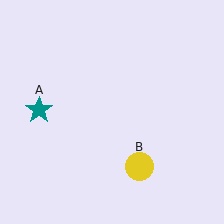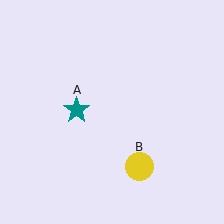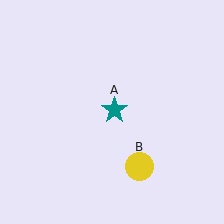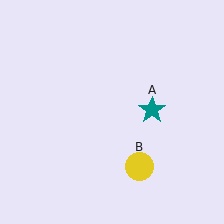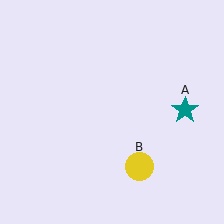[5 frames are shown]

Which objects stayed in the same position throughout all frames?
Yellow circle (object B) remained stationary.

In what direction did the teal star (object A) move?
The teal star (object A) moved right.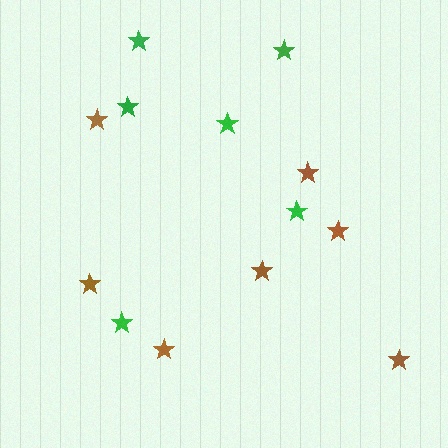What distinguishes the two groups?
There are 2 groups: one group of brown stars (7) and one group of green stars (6).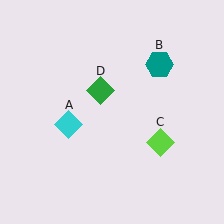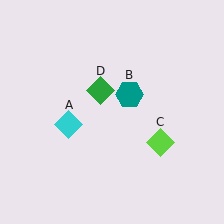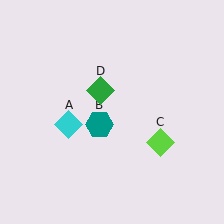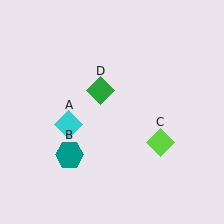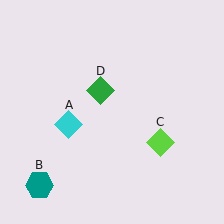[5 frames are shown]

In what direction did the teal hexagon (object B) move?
The teal hexagon (object B) moved down and to the left.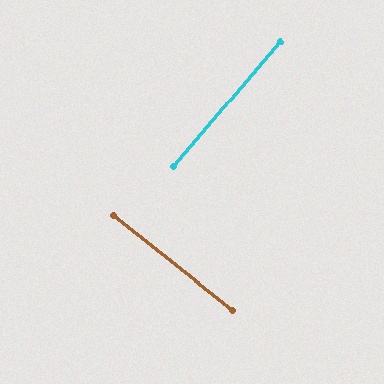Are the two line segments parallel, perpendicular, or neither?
Perpendicular — they meet at approximately 88°.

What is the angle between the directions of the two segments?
Approximately 88 degrees.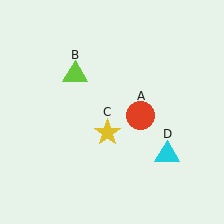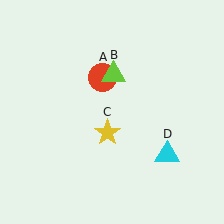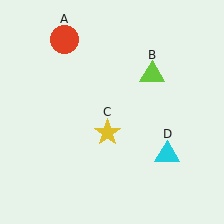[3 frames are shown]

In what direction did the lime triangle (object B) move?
The lime triangle (object B) moved right.